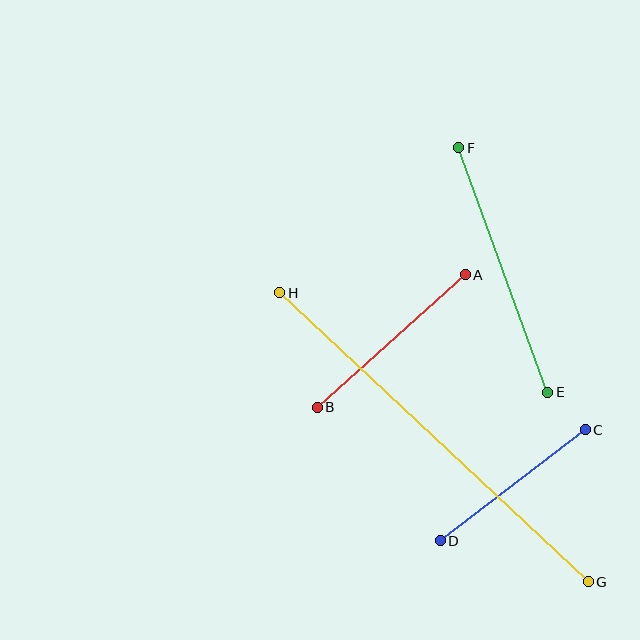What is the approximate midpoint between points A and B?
The midpoint is at approximately (391, 341) pixels.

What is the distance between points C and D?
The distance is approximately 183 pixels.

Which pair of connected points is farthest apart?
Points G and H are farthest apart.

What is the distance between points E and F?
The distance is approximately 260 pixels.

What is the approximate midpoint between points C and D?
The midpoint is at approximately (513, 485) pixels.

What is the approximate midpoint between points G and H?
The midpoint is at approximately (434, 437) pixels.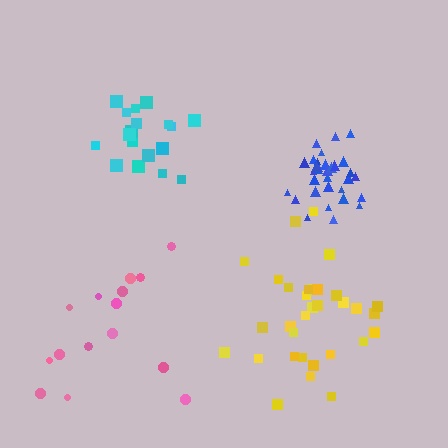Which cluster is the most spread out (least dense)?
Pink.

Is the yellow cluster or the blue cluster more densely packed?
Blue.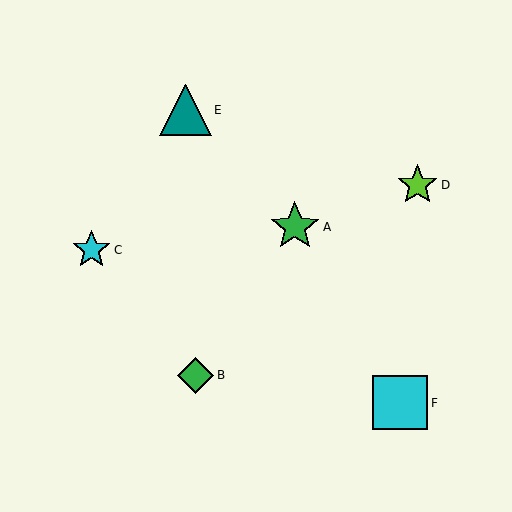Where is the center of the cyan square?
The center of the cyan square is at (400, 403).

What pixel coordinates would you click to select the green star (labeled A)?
Click at (295, 227) to select the green star A.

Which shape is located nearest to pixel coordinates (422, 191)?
The lime star (labeled D) at (418, 185) is nearest to that location.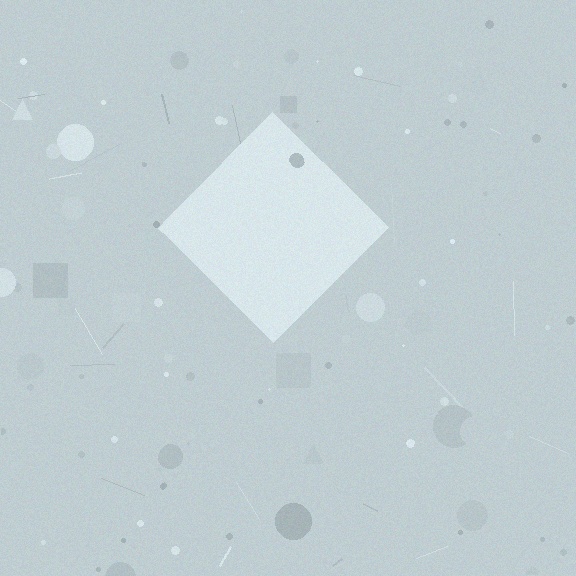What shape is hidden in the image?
A diamond is hidden in the image.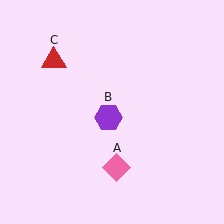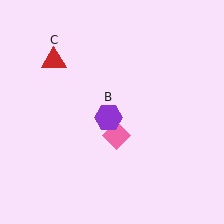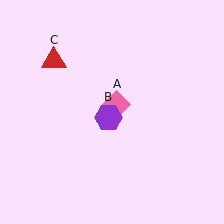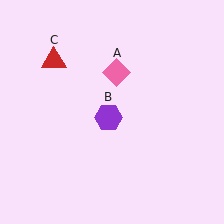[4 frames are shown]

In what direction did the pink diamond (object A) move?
The pink diamond (object A) moved up.